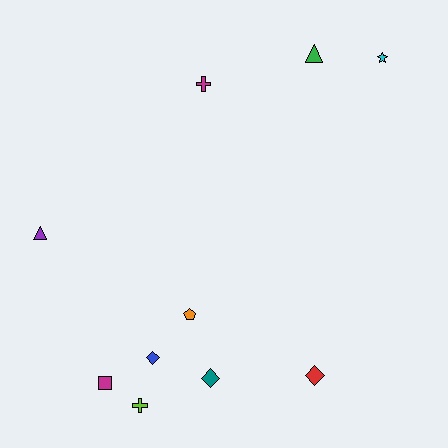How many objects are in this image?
There are 10 objects.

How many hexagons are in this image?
There are no hexagons.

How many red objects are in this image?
There is 1 red object.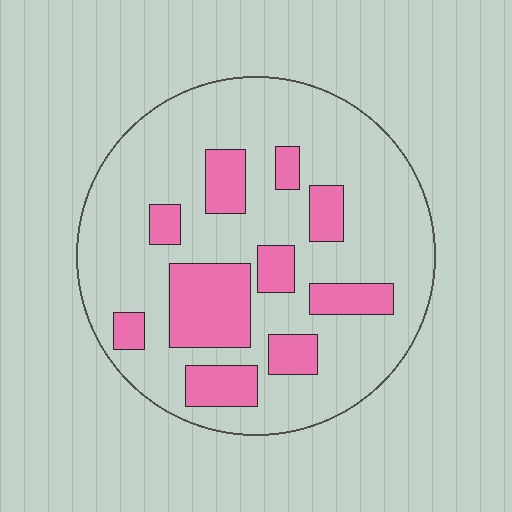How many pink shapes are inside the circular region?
10.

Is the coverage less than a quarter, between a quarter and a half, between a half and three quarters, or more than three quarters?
Less than a quarter.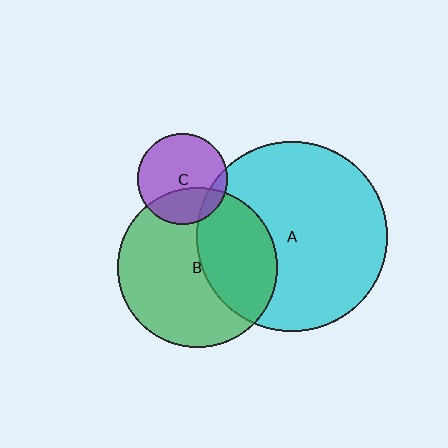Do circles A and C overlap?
Yes.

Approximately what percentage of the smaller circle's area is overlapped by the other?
Approximately 10%.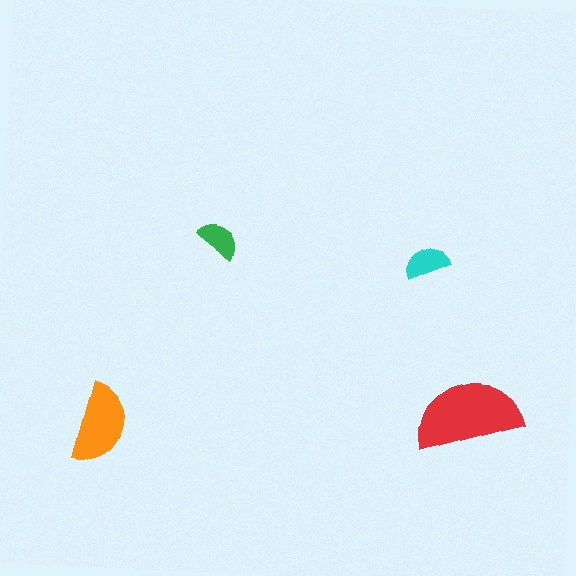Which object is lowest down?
The orange semicircle is bottommost.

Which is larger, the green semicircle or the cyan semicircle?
The cyan one.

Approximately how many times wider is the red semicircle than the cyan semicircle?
About 2.5 times wider.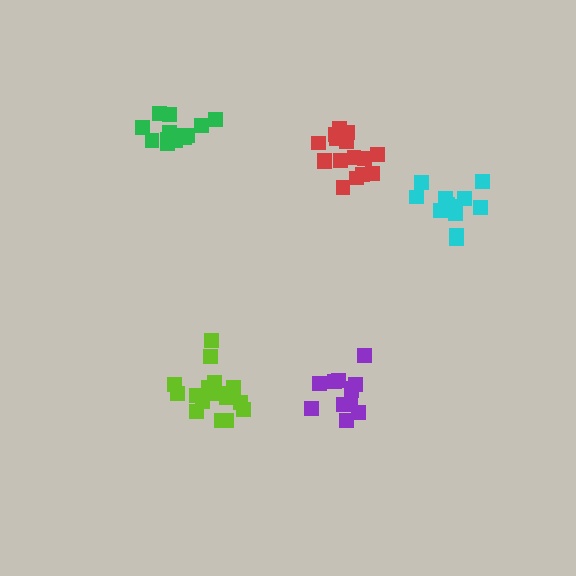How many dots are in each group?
Group 1: 16 dots, Group 2: 12 dots, Group 3: 17 dots, Group 4: 13 dots, Group 5: 13 dots (71 total).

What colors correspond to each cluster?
The clusters are colored: red, purple, lime, green, cyan.